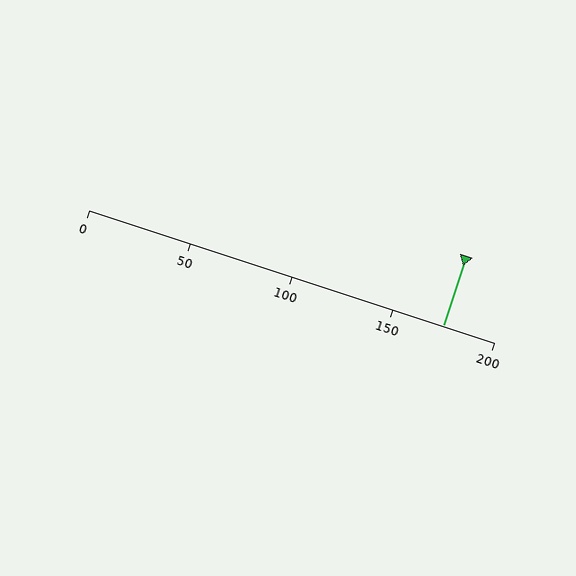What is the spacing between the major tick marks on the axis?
The major ticks are spaced 50 apart.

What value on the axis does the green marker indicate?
The marker indicates approximately 175.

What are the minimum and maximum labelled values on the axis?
The axis runs from 0 to 200.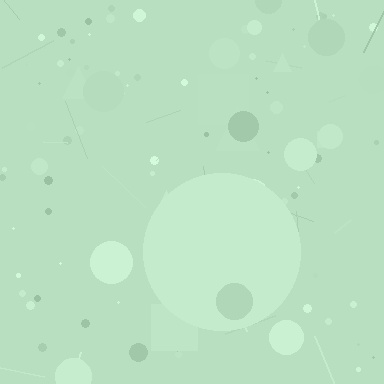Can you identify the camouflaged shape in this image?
The camouflaged shape is a circle.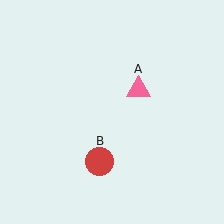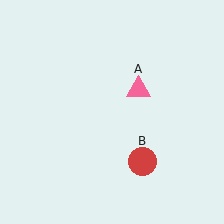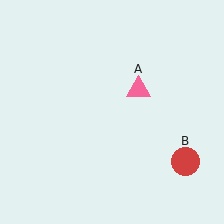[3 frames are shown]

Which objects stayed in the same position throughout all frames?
Pink triangle (object A) remained stationary.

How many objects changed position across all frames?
1 object changed position: red circle (object B).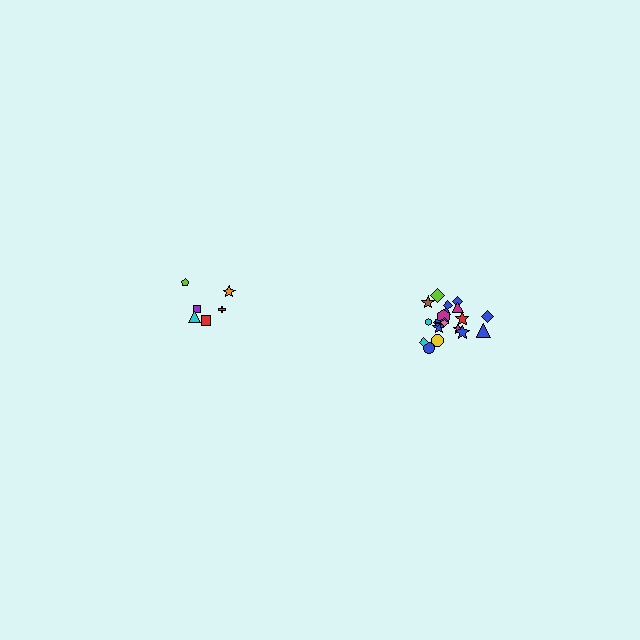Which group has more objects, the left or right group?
The right group.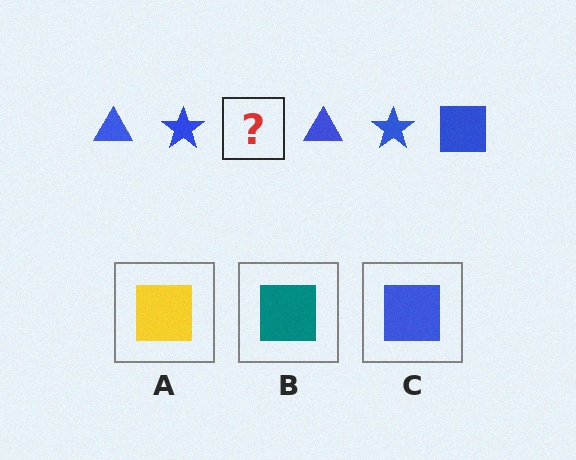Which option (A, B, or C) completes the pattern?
C.